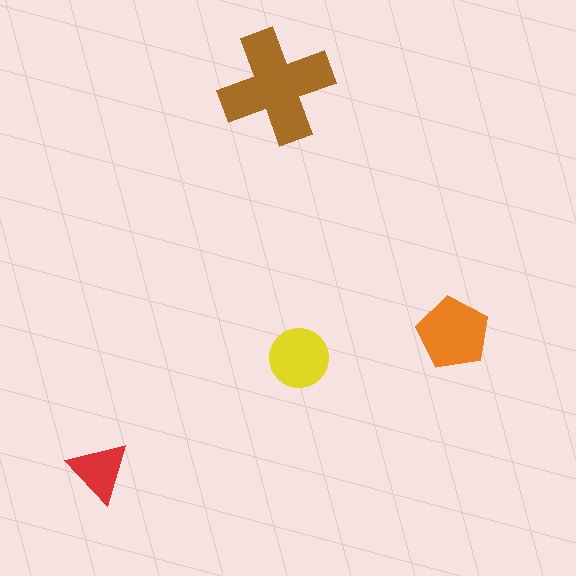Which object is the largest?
The brown cross.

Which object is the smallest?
The red triangle.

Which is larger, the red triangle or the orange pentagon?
The orange pentagon.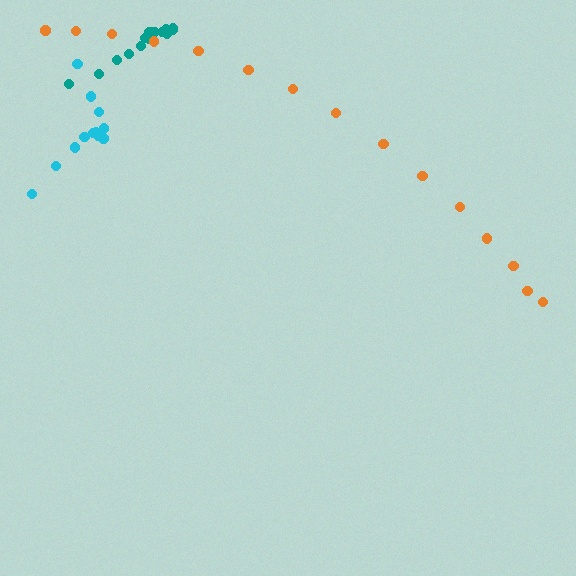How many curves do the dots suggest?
There are 3 distinct paths.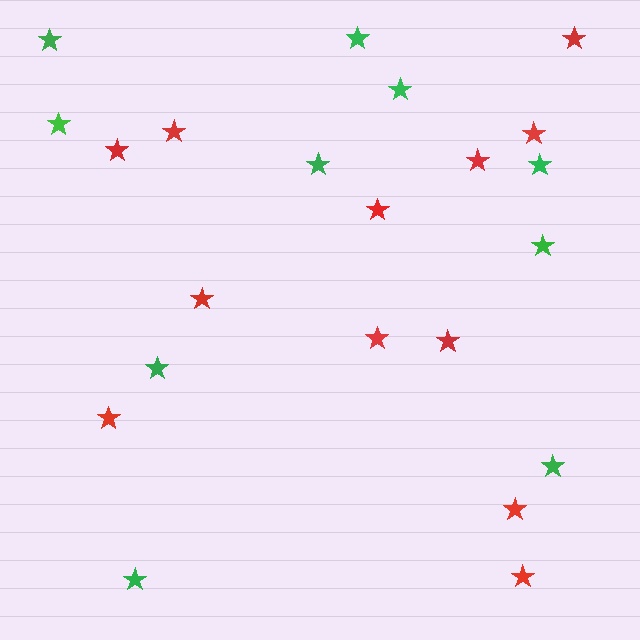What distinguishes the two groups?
There are 2 groups: one group of green stars (10) and one group of red stars (12).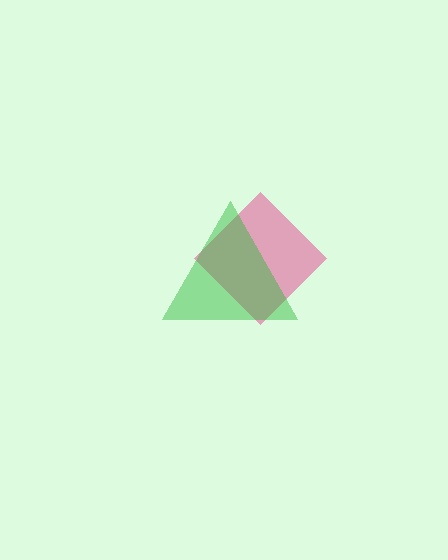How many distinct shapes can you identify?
There are 2 distinct shapes: a pink diamond, a green triangle.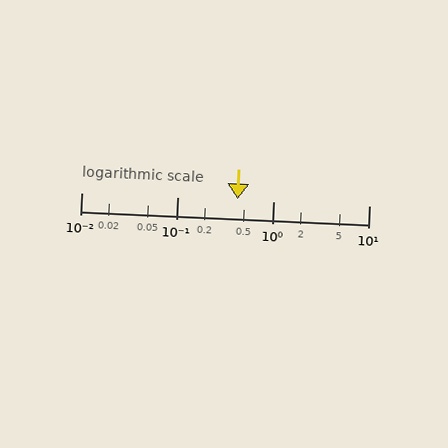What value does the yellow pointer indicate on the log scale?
The pointer indicates approximately 0.43.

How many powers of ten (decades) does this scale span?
The scale spans 3 decades, from 0.01 to 10.